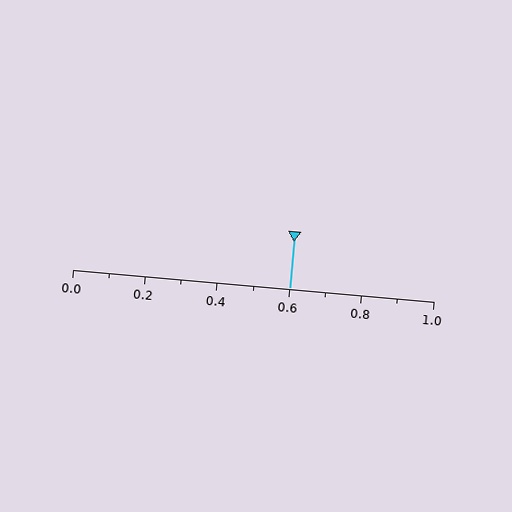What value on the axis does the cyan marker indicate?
The marker indicates approximately 0.6.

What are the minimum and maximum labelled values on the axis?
The axis runs from 0.0 to 1.0.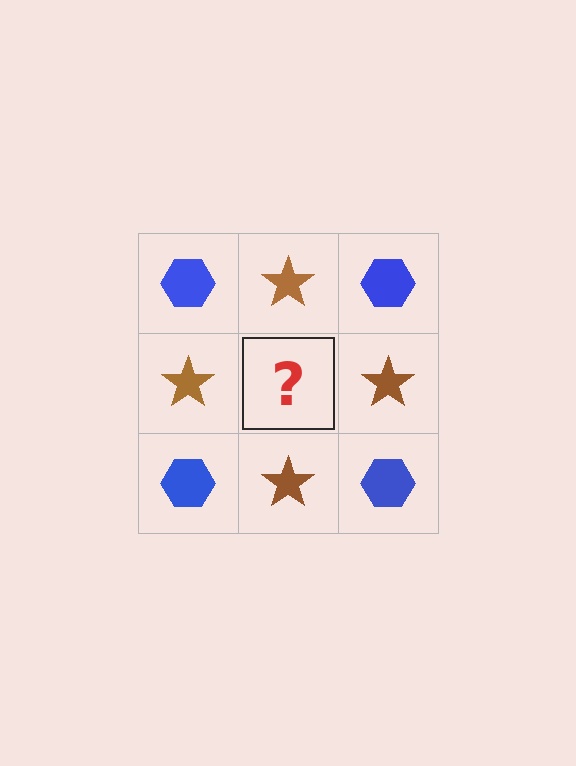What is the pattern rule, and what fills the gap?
The rule is that it alternates blue hexagon and brown star in a checkerboard pattern. The gap should be filled with a blue hexagon.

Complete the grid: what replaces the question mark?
The question mark should be replaced with a blue hexagon.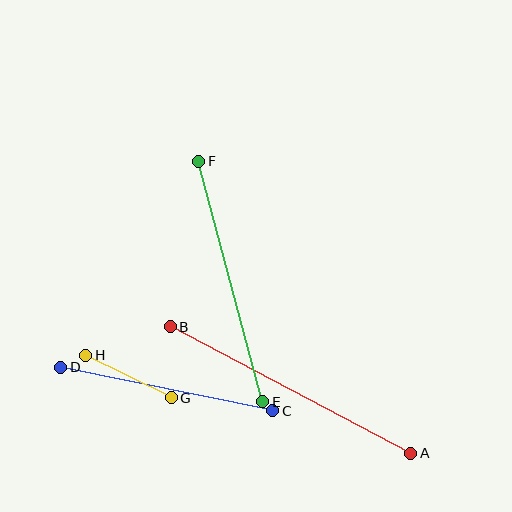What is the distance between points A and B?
The distance is approximately 272 pixels.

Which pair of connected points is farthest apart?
Points A and B are farthest apart.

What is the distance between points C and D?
The distance is approximately 217 pixels.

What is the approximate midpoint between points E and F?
The midpoint is at approximately (231, 281) pixels.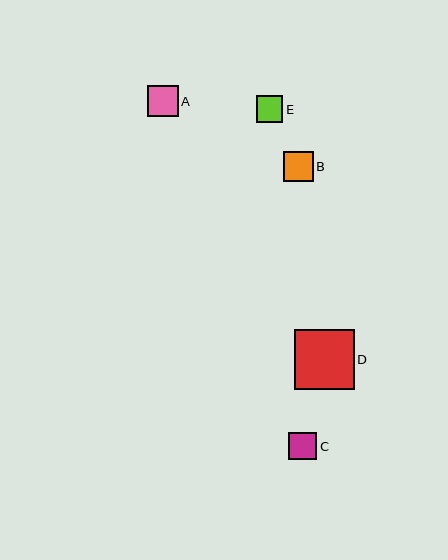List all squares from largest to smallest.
From largest to smallest: D, A, B, C, E.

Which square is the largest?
Square D is the largest with a size of approximately 60 pixels.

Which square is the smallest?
Square E is the smallest with a size of approximately 27 pixels.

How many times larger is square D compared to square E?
Square D is approximately 2.2 times the size of square E.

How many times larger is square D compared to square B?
Square D is approximately 2.0 times the size of square B.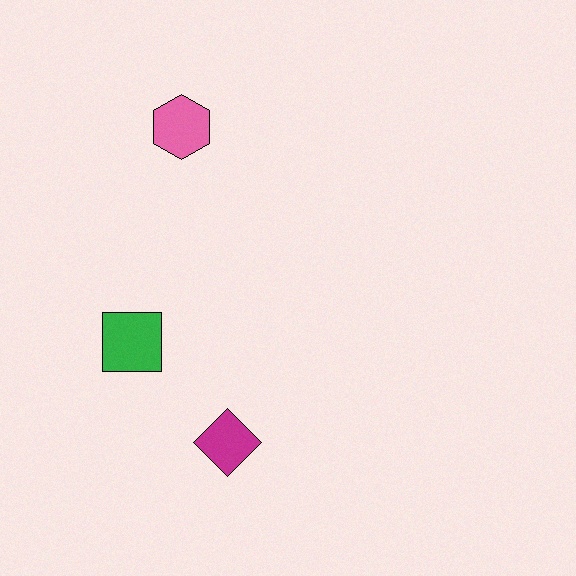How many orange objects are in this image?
There are no orange objects.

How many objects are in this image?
There are 3 objects.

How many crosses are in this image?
There are no crosses.